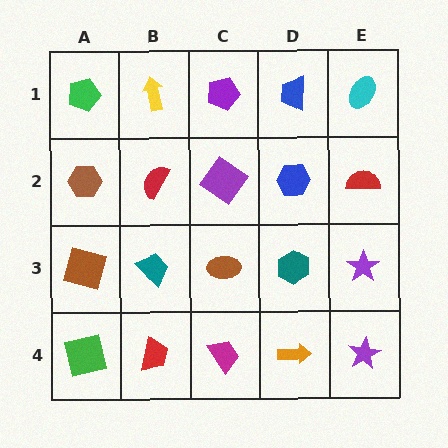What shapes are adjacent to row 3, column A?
A brown hexagon (row 2, column A), a green square (row 4, column A), a teal trapezoid (row 3, column B).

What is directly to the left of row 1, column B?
A green pentagon.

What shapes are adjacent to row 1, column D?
A blue hexagon (row 2, column D), a purple pentagon (row 1, column C), a cyan ellipse (row 1, column E).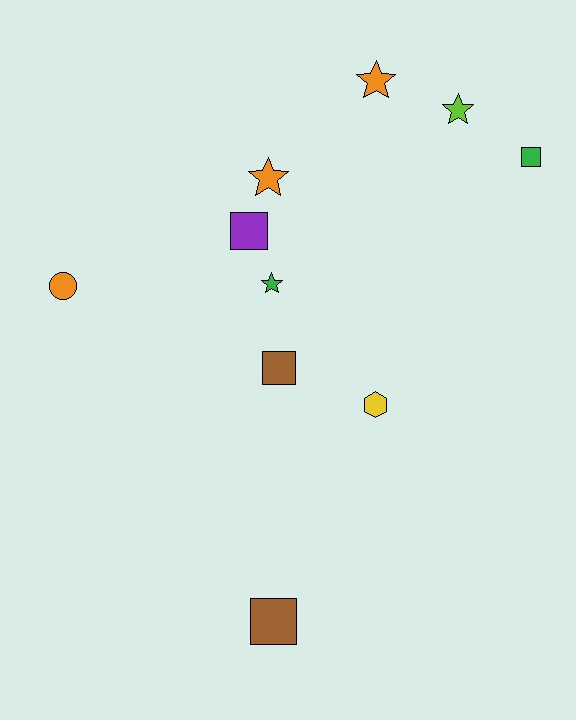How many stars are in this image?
There are 4 stars.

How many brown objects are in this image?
There are 2 brown objects.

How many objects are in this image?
There are 10 objects.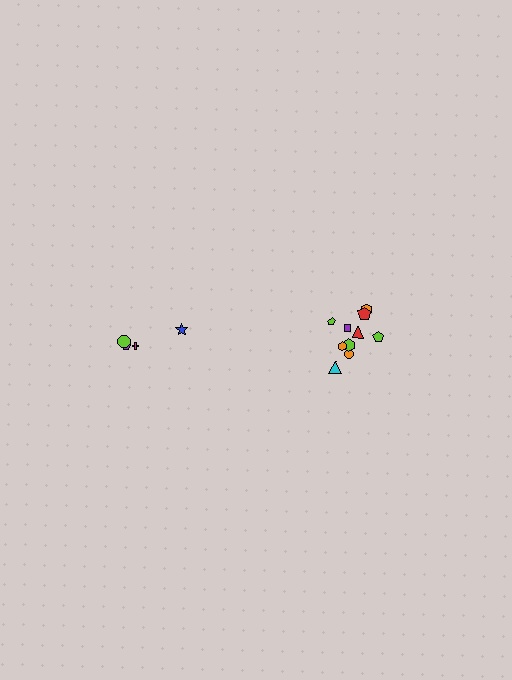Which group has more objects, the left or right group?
The right group.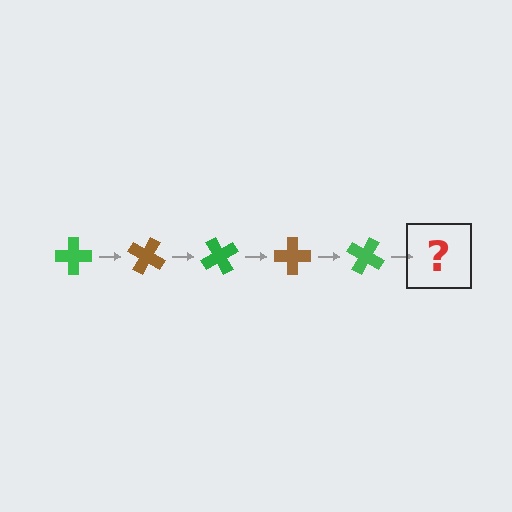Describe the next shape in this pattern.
It should be a brown cross, rotated 150 degrees from the start.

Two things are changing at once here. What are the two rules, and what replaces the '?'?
The two rules are that it rotates 30 degrees each step and the color cycles through green and brown. The '?' should be a brown cross, rotated 150 degrees from the start.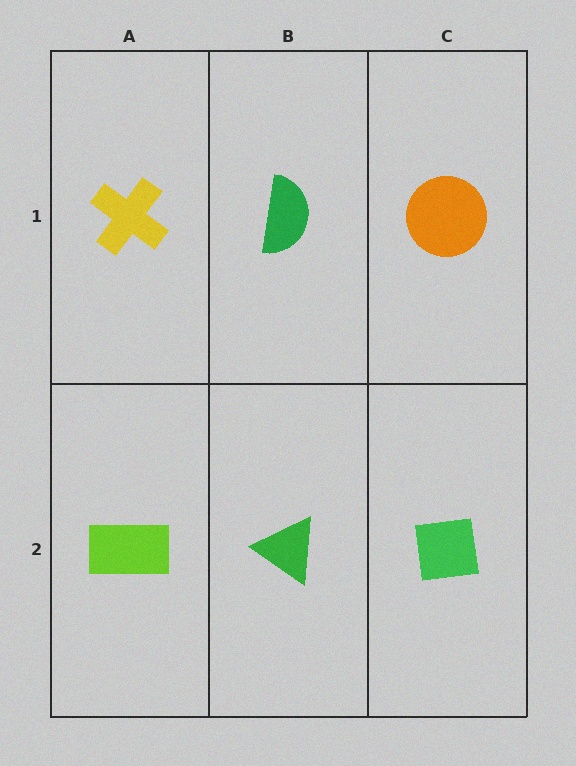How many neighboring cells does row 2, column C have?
2.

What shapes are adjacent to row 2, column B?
A green semicircle (row 1, column B), a lime rectangle (row 2, column A), a green square (row 2, column C).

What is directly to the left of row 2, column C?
A green triangle.